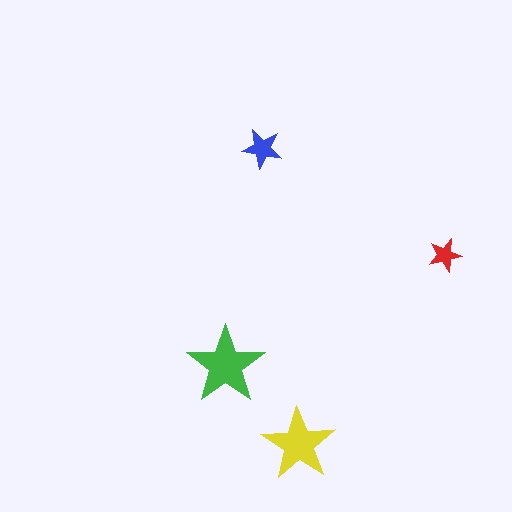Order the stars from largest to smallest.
the green one, the yellow one, the blue one, the red one.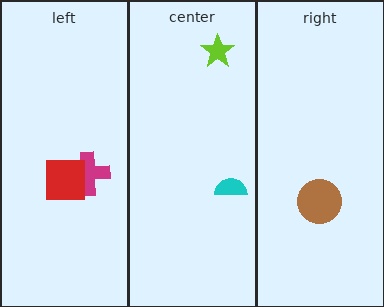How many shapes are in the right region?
1.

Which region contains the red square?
The left region.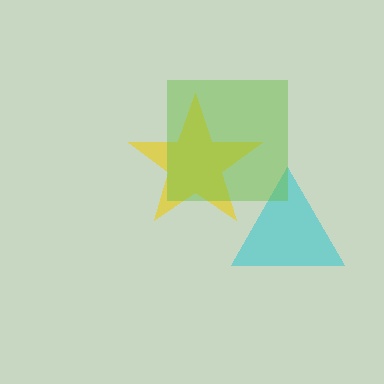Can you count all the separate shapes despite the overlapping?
Yes, there are 3 separate shapes.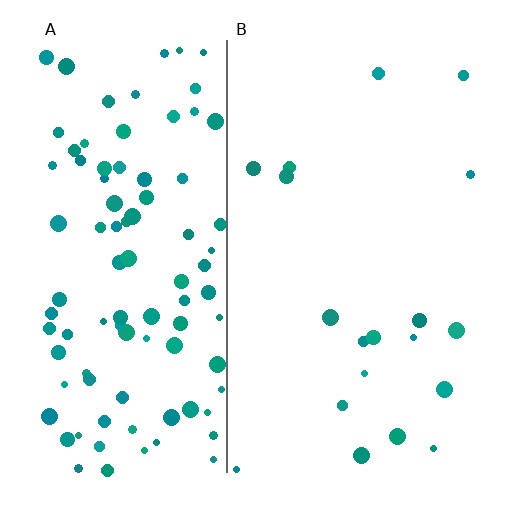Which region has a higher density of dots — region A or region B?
A (the left).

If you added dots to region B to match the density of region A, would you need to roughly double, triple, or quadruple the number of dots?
Approximately quadruple.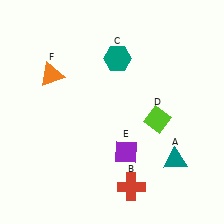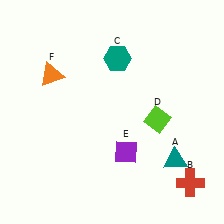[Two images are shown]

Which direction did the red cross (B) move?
The red cross (B) moved right.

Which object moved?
The red cross (B) moved right.